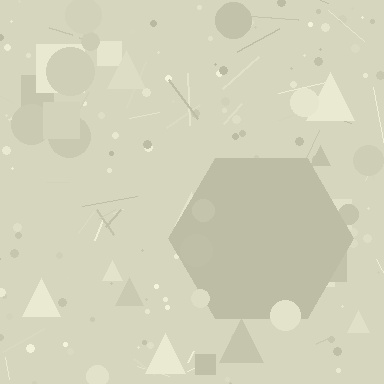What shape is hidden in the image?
A hexagon is hidden in the image.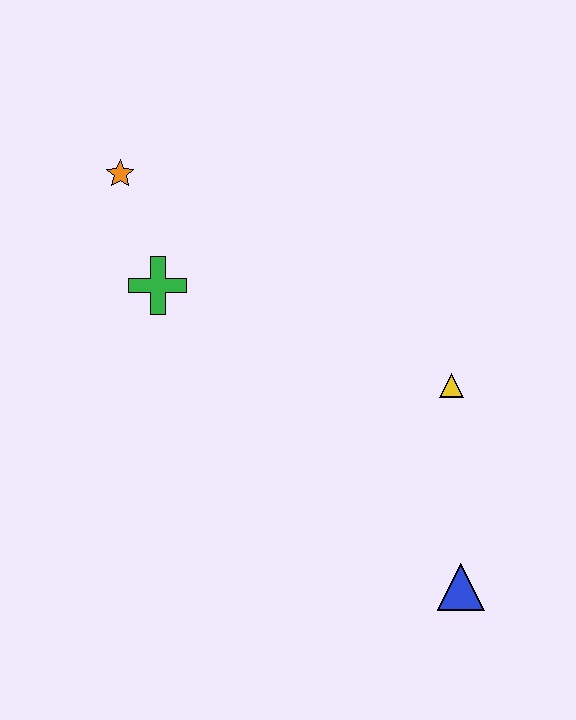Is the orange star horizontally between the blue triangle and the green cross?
No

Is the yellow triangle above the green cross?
No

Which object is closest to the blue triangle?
The yellow triangle is closest to the blue triangle.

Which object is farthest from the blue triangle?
The orange star is farthest from the blue triangle.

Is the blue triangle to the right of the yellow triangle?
Yes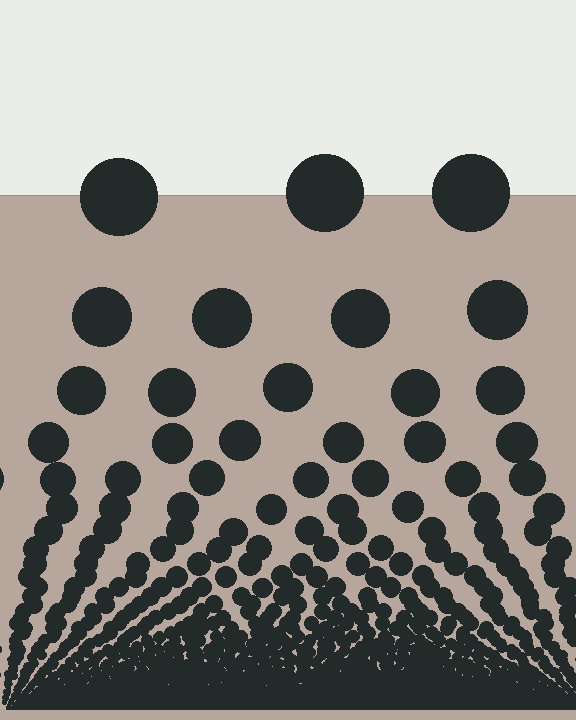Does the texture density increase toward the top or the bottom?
Density increases toward the bottom.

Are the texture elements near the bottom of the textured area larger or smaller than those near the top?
Smaller. The gradient is inverted — elements near the bottom are smaller and denser.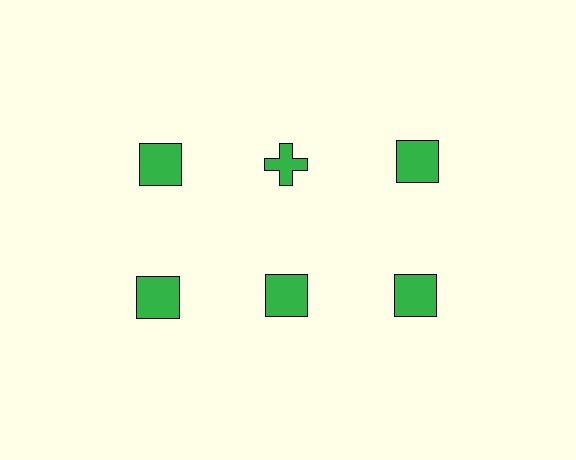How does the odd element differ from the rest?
It has a different shape: cross instead of square.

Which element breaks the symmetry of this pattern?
The green cross in the top row, second from left column breaks the symmetry. All other shapes are green squares.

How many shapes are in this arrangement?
There are 6 shapes arranged in a grid pattern.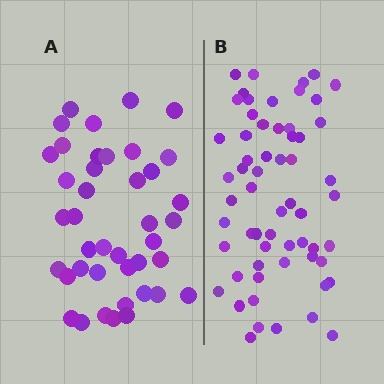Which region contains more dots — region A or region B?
Region B (the right region) has more dots.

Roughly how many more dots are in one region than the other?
Region B has approximately 20 more dots than region A.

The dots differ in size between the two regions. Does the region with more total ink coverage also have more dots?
No. Region A has more total ink coverage because its dots are larger, but region B actually contains more individual dots. Total area can be misleading — the number of items is what matters here.